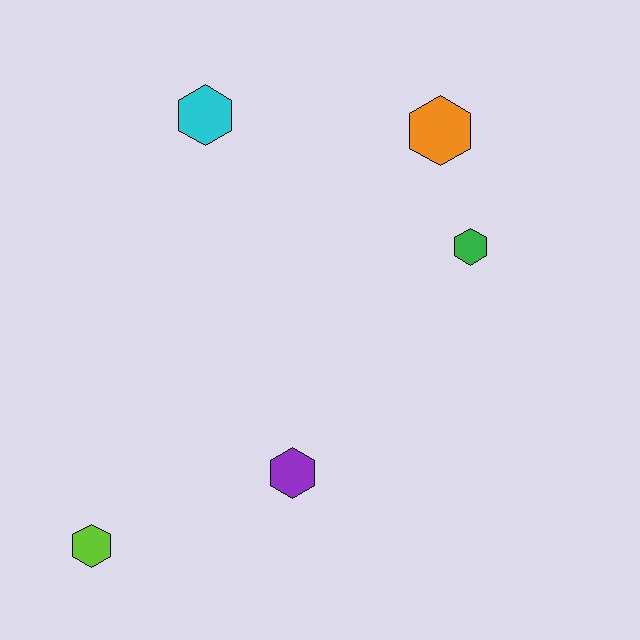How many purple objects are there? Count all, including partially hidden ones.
There is 1 purple object.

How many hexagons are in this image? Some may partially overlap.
There are 5 hexagons.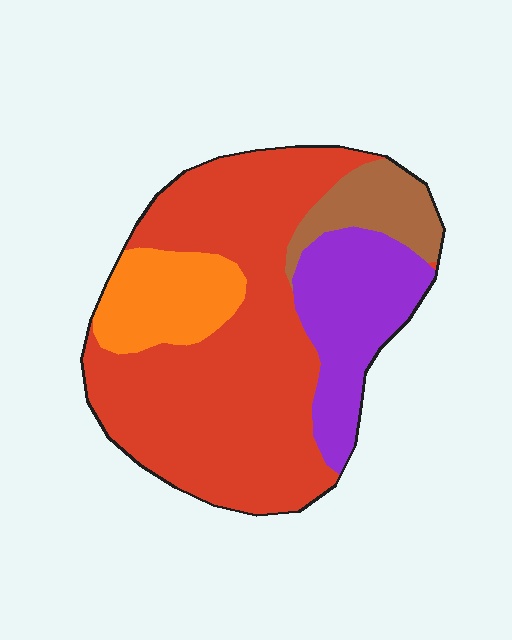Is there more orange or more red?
Red.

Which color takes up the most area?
Red, at roughly 60%.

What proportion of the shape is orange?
Orange covers about 15% of the shape.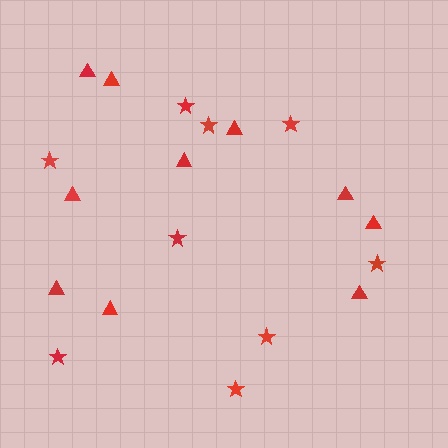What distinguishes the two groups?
There are 2 groups: one group of stars (9) and one group of triangles (10).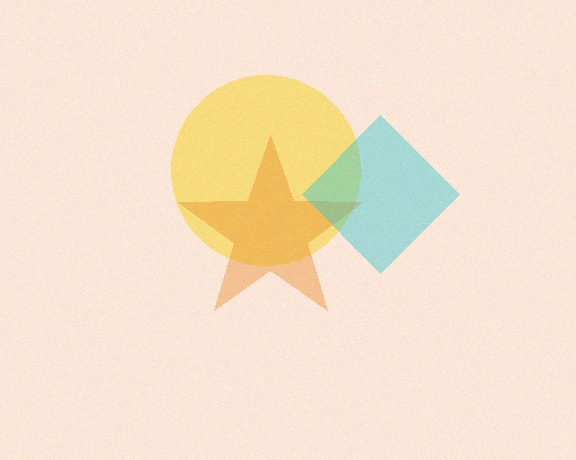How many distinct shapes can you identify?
There are 3 distinct shapes: a yellow circle, an orange star, a cyan diamond.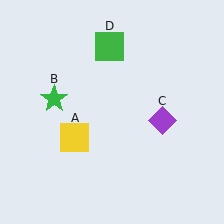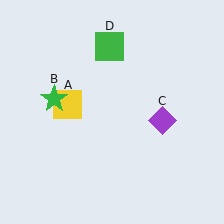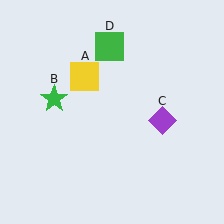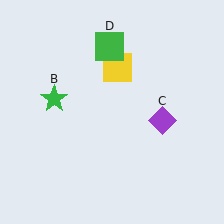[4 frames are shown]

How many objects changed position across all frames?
1 object changed position: yellow square (object A).